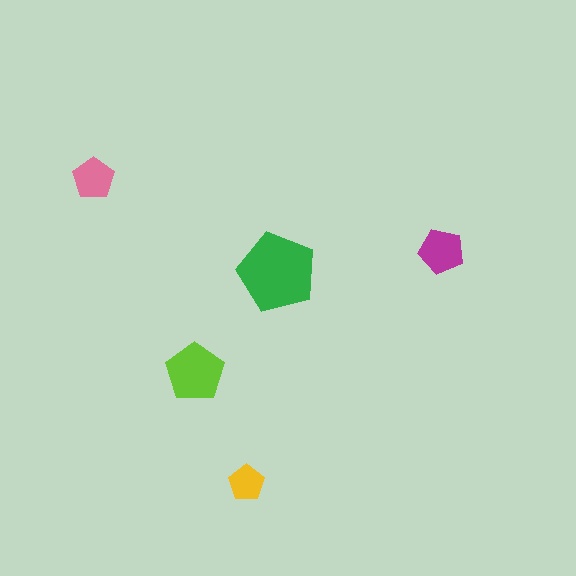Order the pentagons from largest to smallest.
the green one, the lime one, the magenta one, the pink one, the yellow one.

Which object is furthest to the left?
The pink pentagon is leftmost.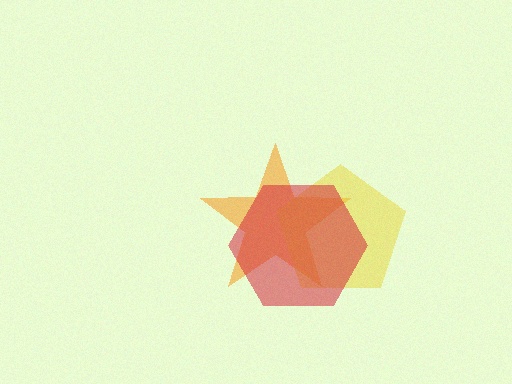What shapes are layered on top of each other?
The layered shapes are: an orange star, a yellow pentagon, a red hexagon.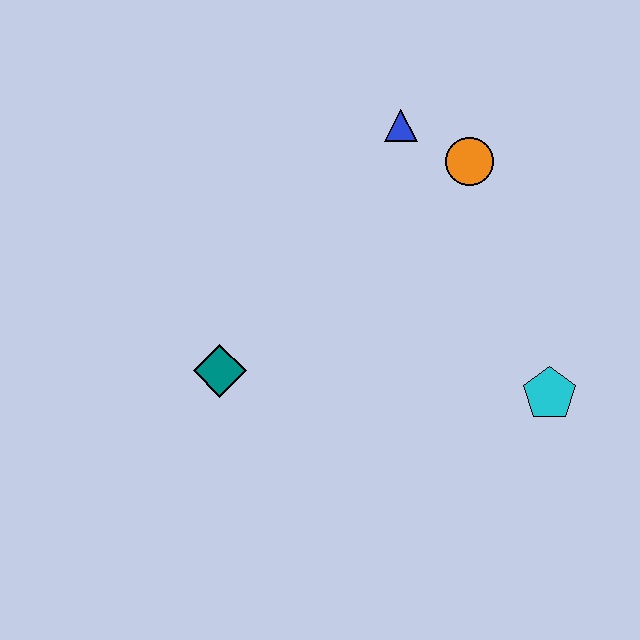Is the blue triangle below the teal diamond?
No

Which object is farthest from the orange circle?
The teal diamond is farthest from the orange circle.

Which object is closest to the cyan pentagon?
The orange circle is closest to the cyan pentagon.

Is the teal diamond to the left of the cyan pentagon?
Yes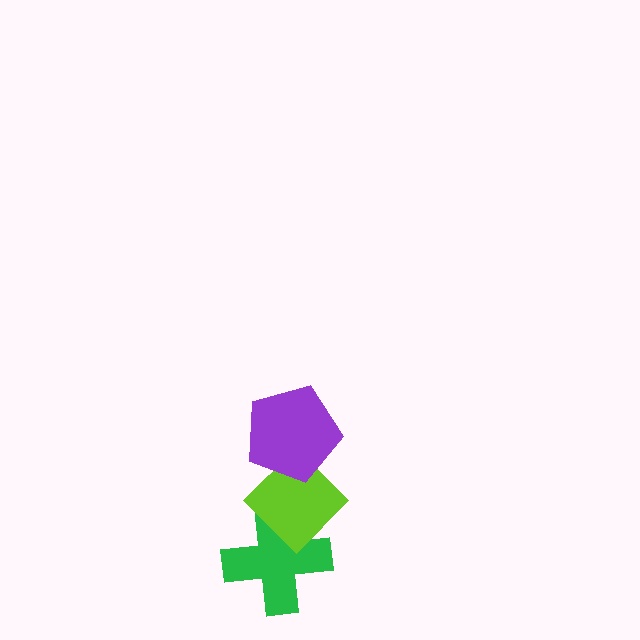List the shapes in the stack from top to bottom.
From top to bottom: the purple pentagon, the lime diamond, the green cross.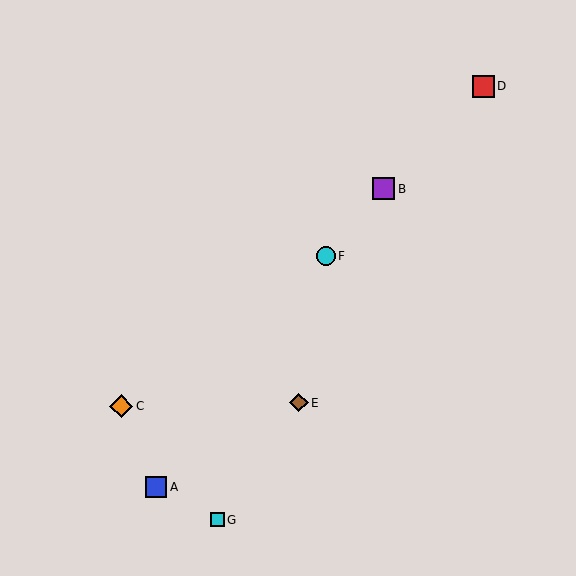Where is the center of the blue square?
The center of the blue square is at (156, 487).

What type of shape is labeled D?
Shape D is a red square.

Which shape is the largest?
The orange diamond (labeled C) is the largest.